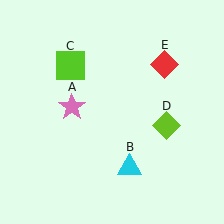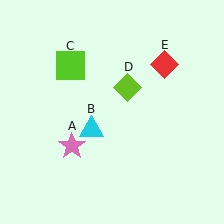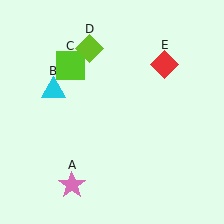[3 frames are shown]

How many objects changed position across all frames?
3 objects changed position: pink star (object A), cyan triangle (object B), lime diamond (object D).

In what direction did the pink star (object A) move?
The pink star (object A) moved down.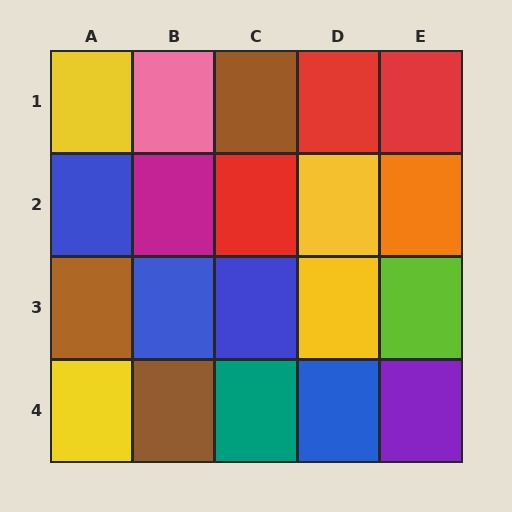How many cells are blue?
4 cells are blue.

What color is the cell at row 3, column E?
Lime.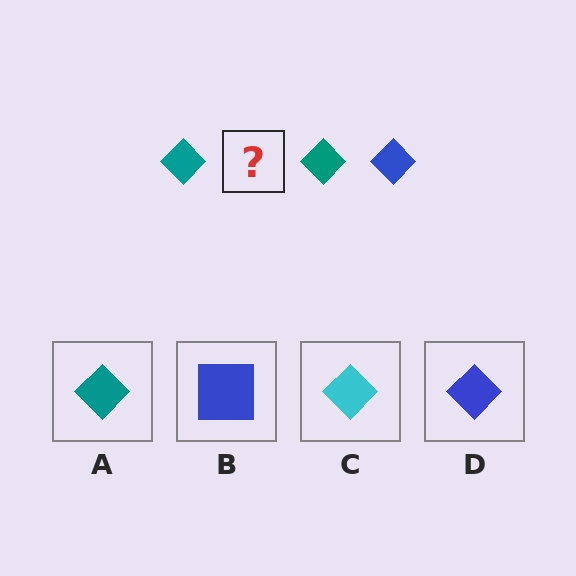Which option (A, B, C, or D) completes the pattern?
D.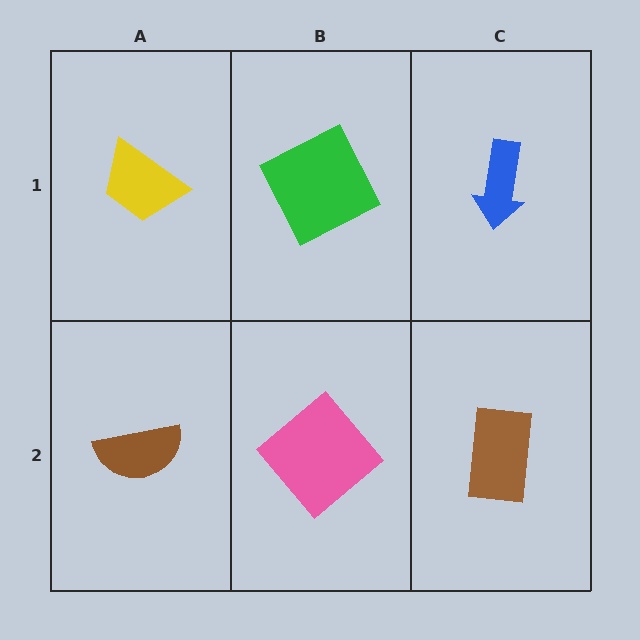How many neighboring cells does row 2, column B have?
3.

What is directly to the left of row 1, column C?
A green square.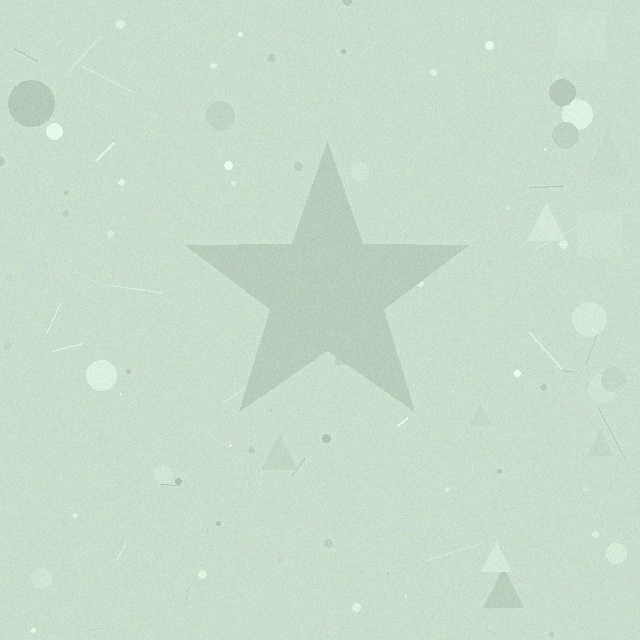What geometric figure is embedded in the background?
A star is embedded in the background.